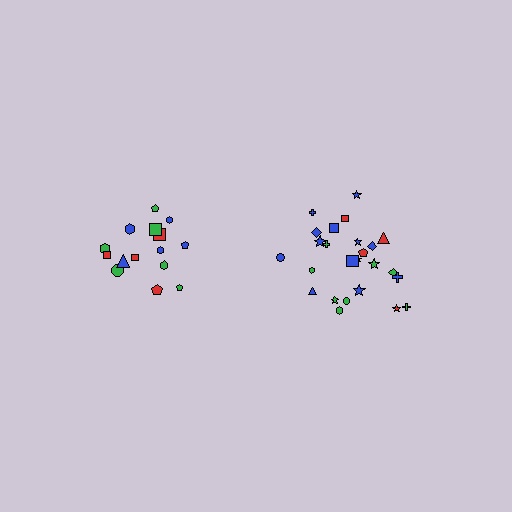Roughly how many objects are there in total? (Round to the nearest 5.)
Roughly 40 objects in total.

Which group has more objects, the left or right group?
The right group.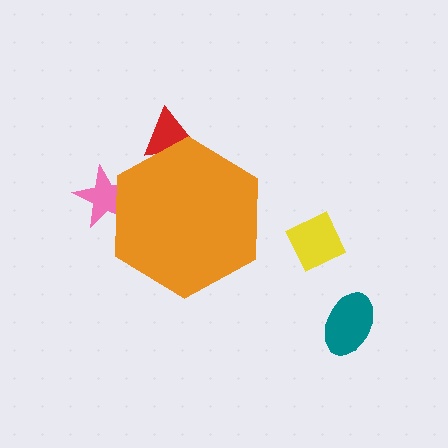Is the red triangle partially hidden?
Yes, the red triangle is partially hidden behind the orange hexagon.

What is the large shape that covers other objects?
An orange hexagon.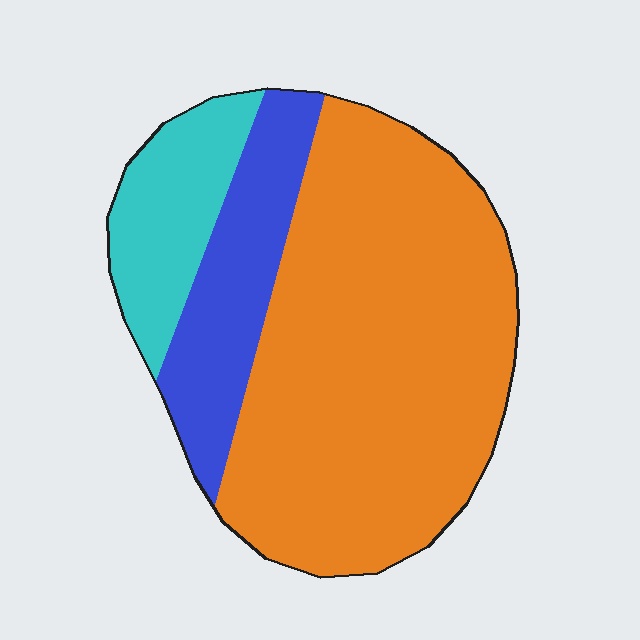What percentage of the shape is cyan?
Cyan takes up about one sixth (1/6) of the shape.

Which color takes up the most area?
Orange, at roughly 65%.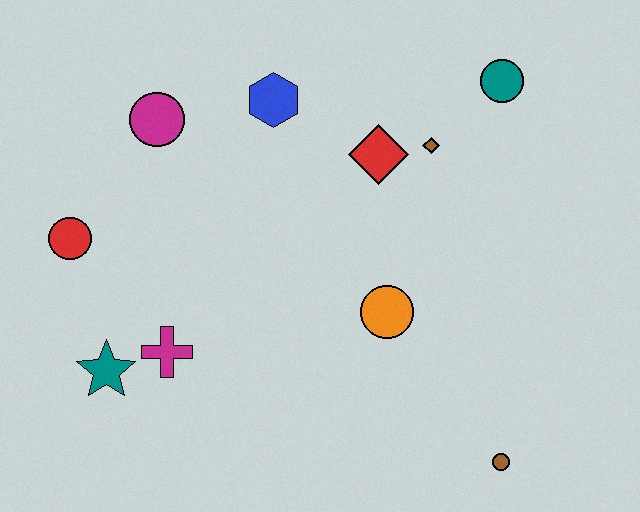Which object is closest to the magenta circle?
The blue hexagon is closest to the magenta circle.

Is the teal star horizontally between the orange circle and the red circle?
Yes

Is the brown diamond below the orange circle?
No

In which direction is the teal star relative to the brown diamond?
The teal star is to the left of the brown diamond.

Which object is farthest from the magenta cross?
The teal circle is farthest from the magenta cross.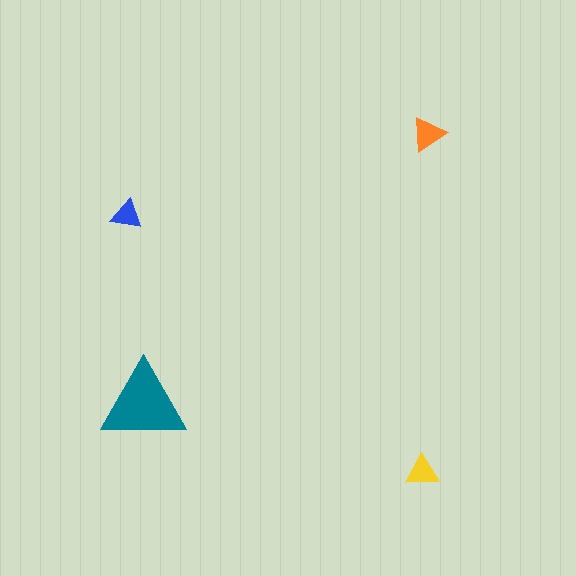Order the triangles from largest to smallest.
the teal one, the orange one, the yellow one, the blue one.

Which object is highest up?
The orange triangle is topmost.